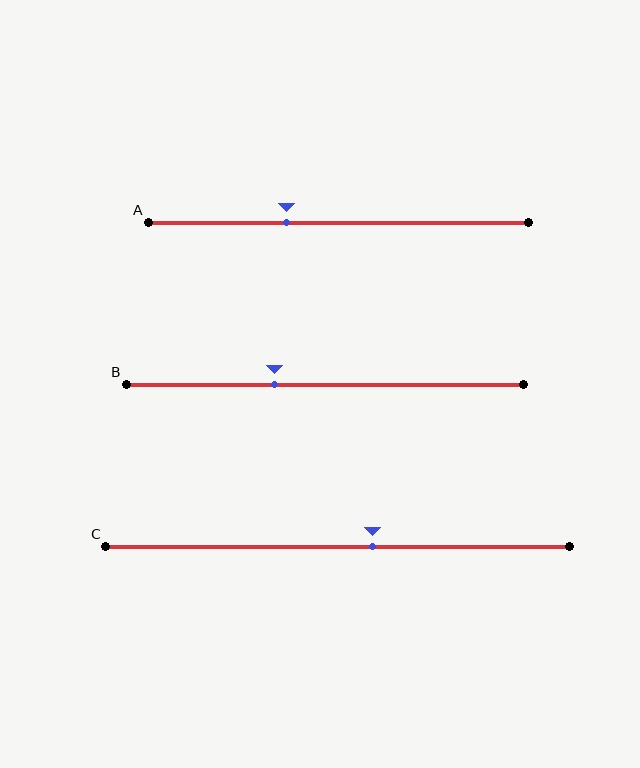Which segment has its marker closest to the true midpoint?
Segment C has its marker closest to the true midpoint.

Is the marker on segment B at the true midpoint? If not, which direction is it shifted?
No, the marker on segment B is shifted to the left by about 13% of the segment length.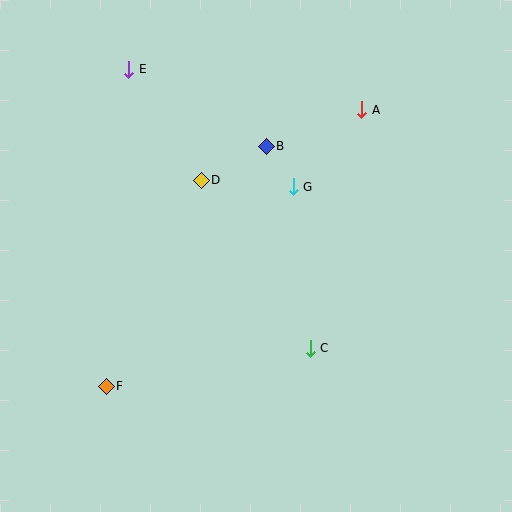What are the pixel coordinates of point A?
Point A is at (362, 110).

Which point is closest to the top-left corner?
Point E is closest to the top-left corner.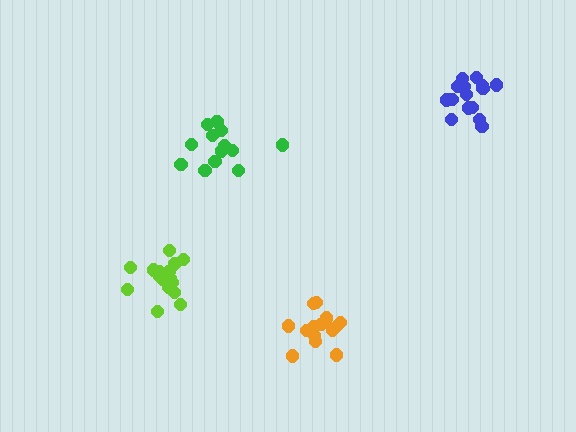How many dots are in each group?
Group 1: 14 dots, Group 2: 18 dots, Group 3: 15 dots, Group 4: 15 dots (62 total).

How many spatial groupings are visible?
There are 4 spatial groupings.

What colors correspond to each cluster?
The clusters are colored: green, lime, blue, orange.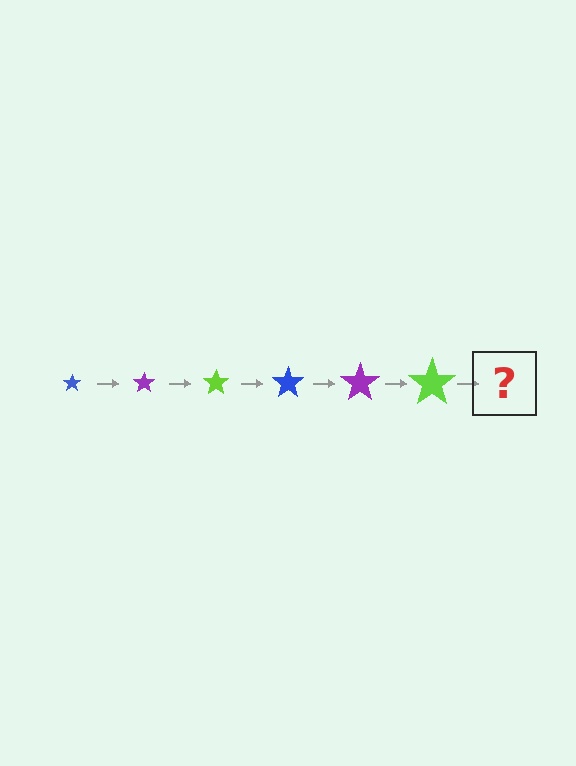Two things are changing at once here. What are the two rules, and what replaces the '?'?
The two rules are that the star grows larger each step and the color cycles through blue, purple, and lime. The '?' should be a blue star, larger than the previous one.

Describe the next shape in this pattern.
It should be a blue star, larger than the previous one.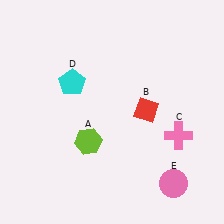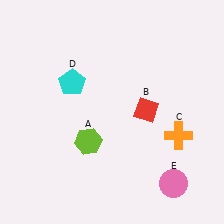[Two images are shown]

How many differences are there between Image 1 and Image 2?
There is 1 difference between the two images.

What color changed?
The cross (C) changed from pink in Image 1 to orange in Image 2.